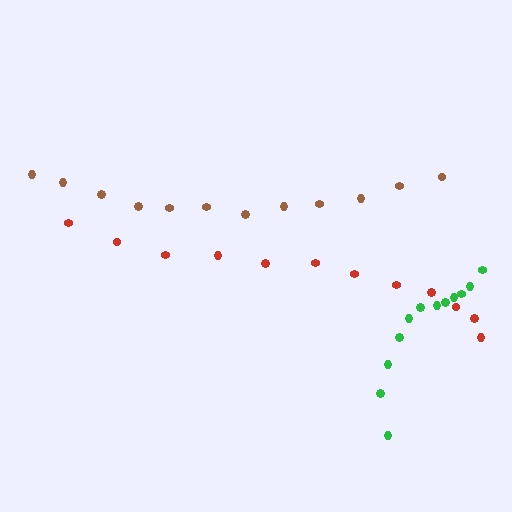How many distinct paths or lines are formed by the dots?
There are 3 distinct paths.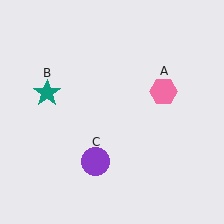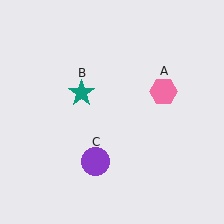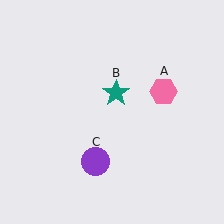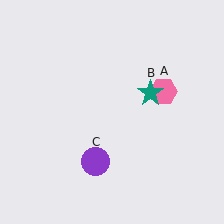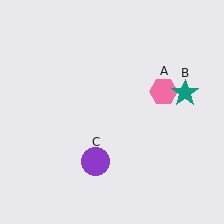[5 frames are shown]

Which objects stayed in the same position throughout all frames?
Pink hexagon (object A) and purple circle (object C) remained stationary.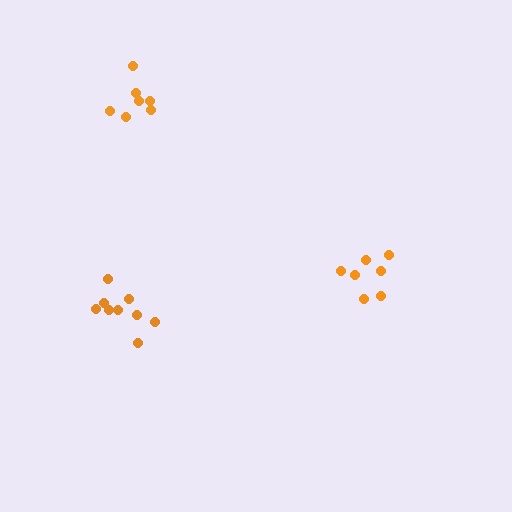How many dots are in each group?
Group 1: 7 dots, Group 2: 7 dots, Group 3: 9 dots (23 total).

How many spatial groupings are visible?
There are 3 spatial groupings.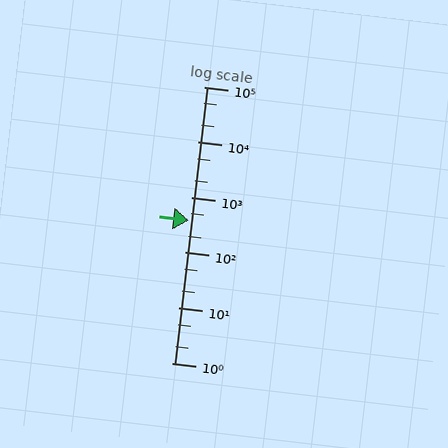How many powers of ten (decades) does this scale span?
The scale spans 5 decades, from 1 to 100000.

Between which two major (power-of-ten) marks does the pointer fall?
The pointer is between 100 and 1000.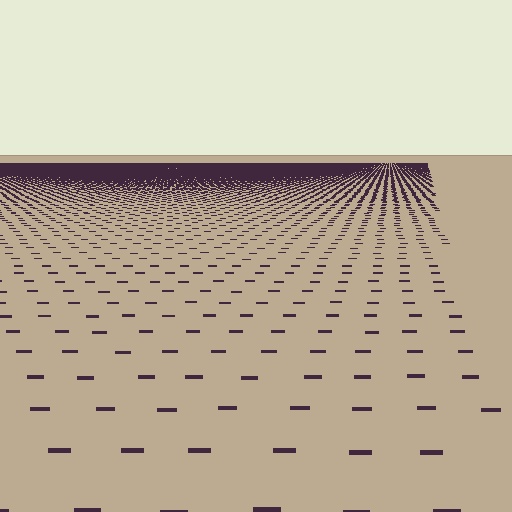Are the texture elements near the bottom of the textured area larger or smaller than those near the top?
Larger. Near the bottom, elements are closer to the viewer and appear at a bigger on-screen size.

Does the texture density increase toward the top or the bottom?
Density increases toward the top.